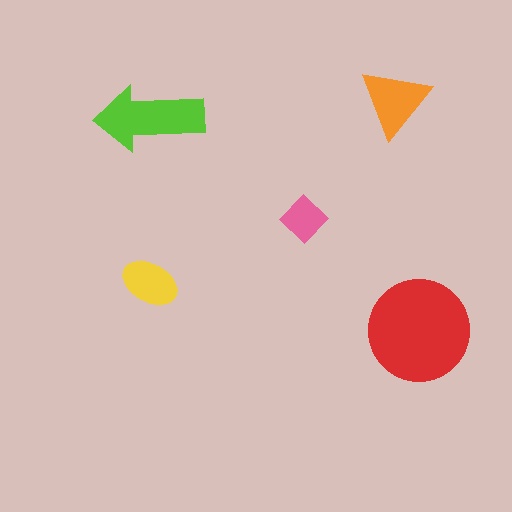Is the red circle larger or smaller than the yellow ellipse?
Larger.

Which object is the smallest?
The pink diamond.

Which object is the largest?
The red circle.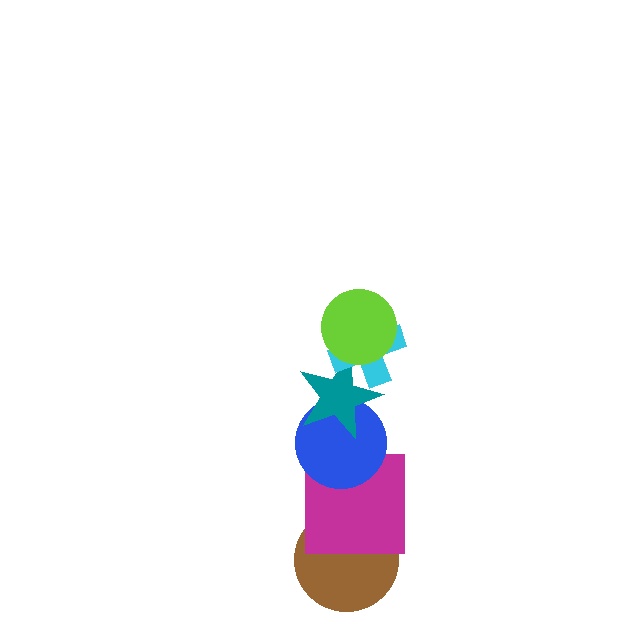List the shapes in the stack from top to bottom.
From top to bottom: the lime circle, the cyan cross, the teal star, the blue circle, the magenta square, the brown circle.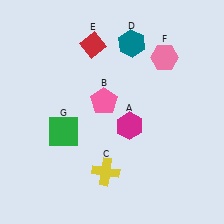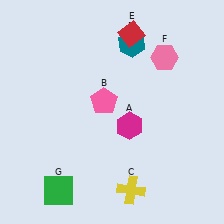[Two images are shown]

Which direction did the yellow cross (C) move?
The yellow cross (C) moved right.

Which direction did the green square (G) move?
The green square (G) moved down.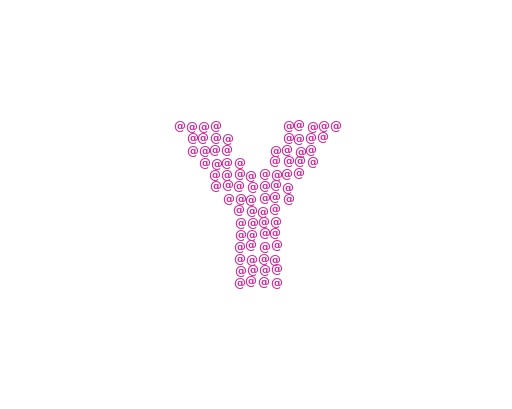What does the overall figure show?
The overall figure shows the letter Y.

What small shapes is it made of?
It is made of small at signs.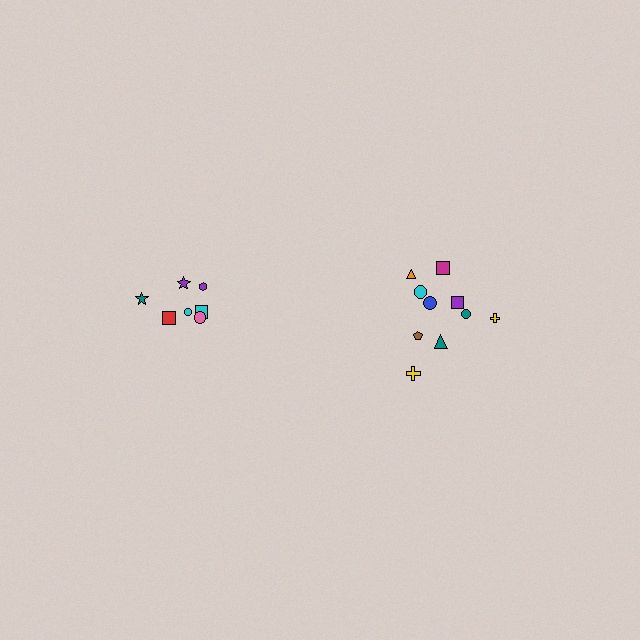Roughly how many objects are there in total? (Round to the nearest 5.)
Roughly 15 objects in total.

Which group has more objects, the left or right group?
The right group.